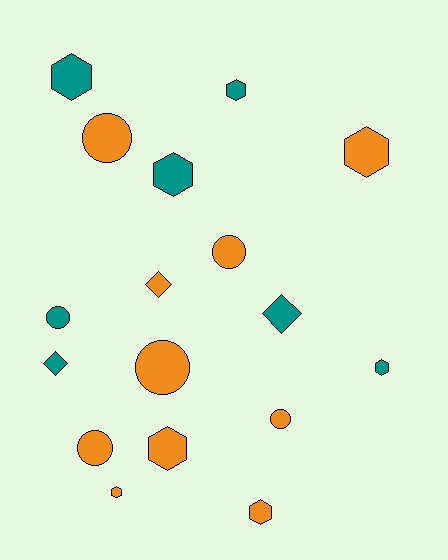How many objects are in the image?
There are 17 objects.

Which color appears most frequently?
Orange, with 10 objects.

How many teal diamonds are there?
There are 2 teal diamonds.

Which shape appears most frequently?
Hexagon, with 8 objects.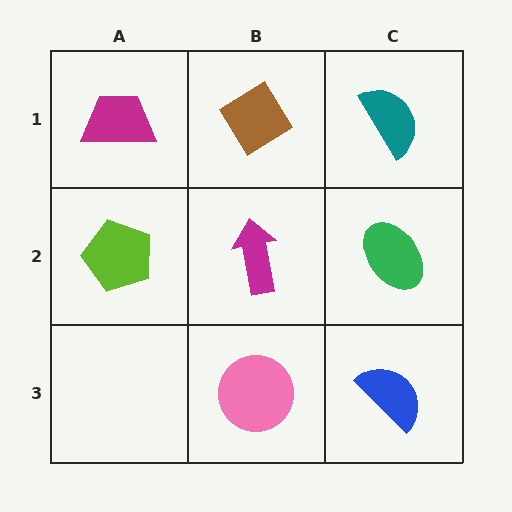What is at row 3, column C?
A blue semicircle.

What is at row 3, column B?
A pink circle.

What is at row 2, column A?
A lime pentagon.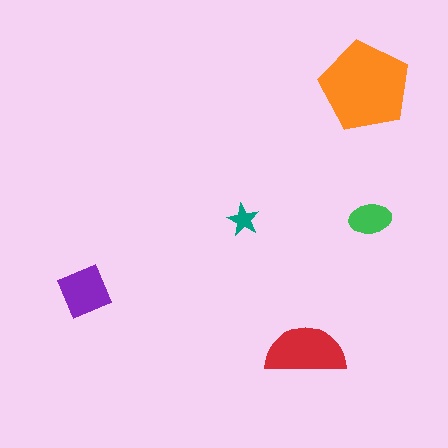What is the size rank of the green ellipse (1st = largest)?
4th.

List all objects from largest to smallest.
The orange pentagon, the red semicircle, the purple square, the green ellipse, the teal star.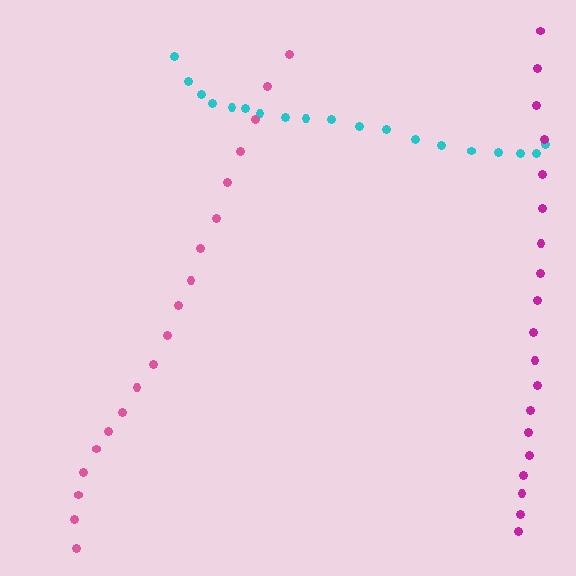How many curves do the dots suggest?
There are 3 distinct paths.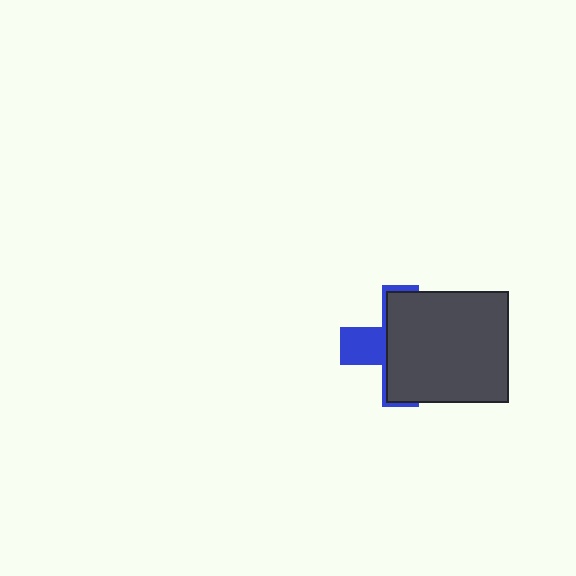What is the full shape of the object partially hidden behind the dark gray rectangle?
The partially hidden object is a blue cross.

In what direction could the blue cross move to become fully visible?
The blue cross could move left. That would shift it out from behind the dark gray rectangle entirely.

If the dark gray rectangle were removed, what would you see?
You would see the complete blue cross.